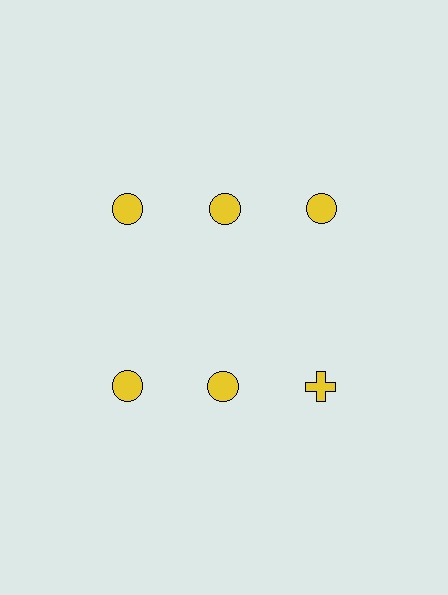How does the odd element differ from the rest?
It has a different shape: cross instead of circle.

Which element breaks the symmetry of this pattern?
The yellow cross in the second row, center column breaks the symmetry. All other shapes are yellow circles.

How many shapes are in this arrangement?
There are 6 shapes arranged in a grid pattern.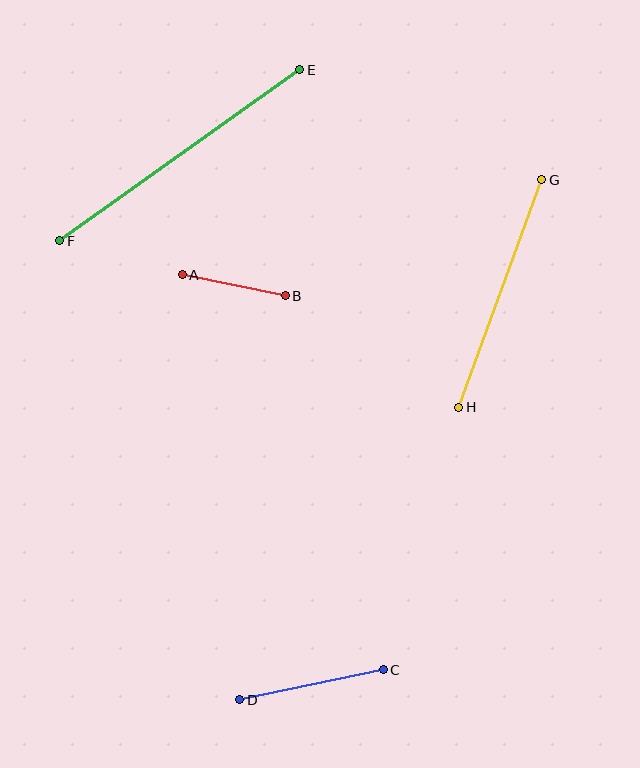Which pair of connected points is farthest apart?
Points E and F are farthest apart.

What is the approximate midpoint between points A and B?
The midpoint is at approximately (234, 285) pixels.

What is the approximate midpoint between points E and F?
The midpoint is at approximately (180, 155) pixels.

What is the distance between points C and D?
The distance is approximately 146 pixels.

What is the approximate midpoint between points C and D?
The midpoint is at approximately (312, 685) pixels.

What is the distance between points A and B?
The distance is approximately 105 pixels.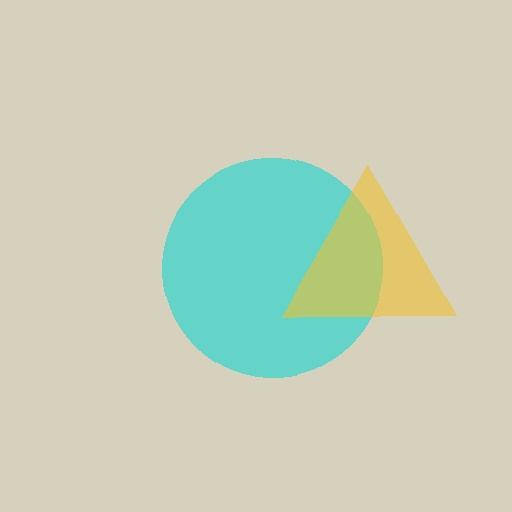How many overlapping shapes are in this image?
There are 2 overlapping shapes in the image.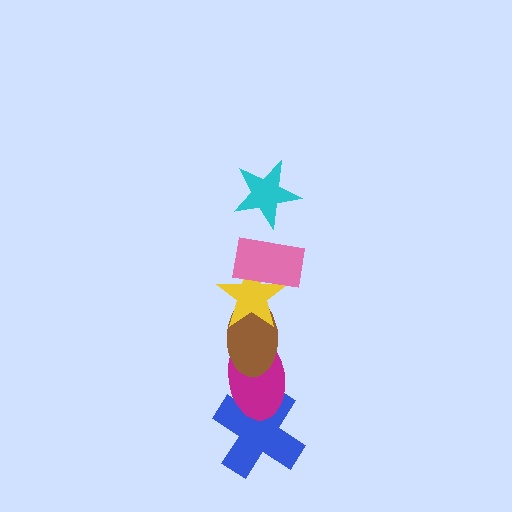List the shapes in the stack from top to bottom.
From top to bottom: the cyan star, the pink rectangle, the yellow star, the brown ellipse, the magenta ellipse, the blue cross.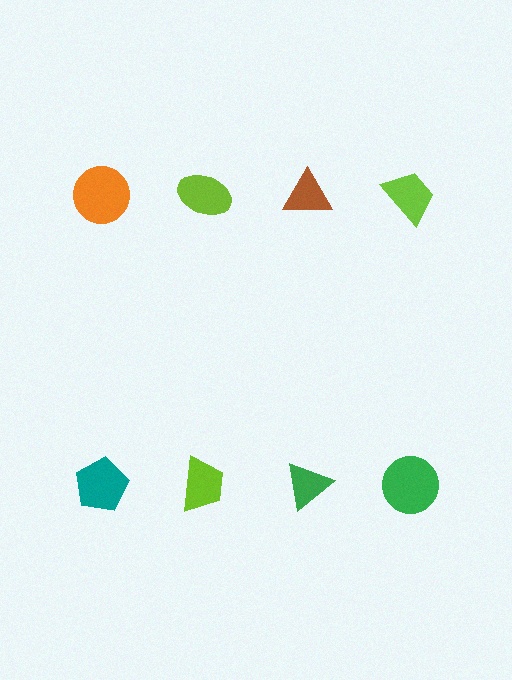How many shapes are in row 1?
4 shapes.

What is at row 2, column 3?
A green triangle.